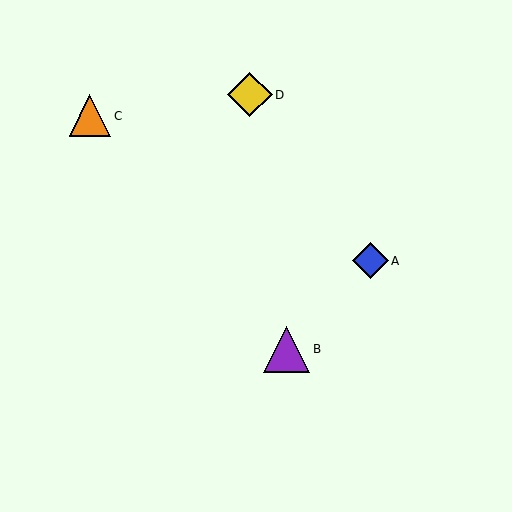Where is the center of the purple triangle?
The center of the purple triangle is at (287, 349).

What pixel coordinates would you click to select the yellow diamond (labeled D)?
Click at (250, 95) to select the yellow diamond D.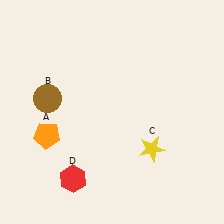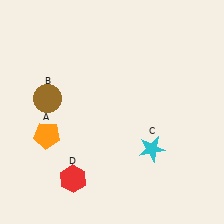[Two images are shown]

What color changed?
The star (C) changed from yellow in Image 1 to cyan in Image 2.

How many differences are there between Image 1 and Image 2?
There is 1 difference between the two images.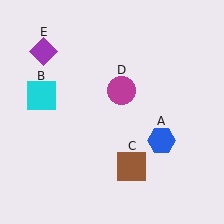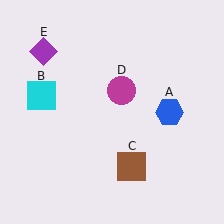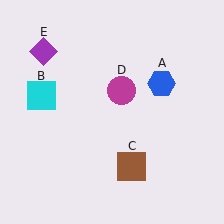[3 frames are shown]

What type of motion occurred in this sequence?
The blue hexagon (object A) rotated counterclockwise around the center of the scene.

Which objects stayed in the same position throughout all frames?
Cyan square (object B) and brown square (object C) and magenta circle (object D) and purple diamond (object E) remained stationary.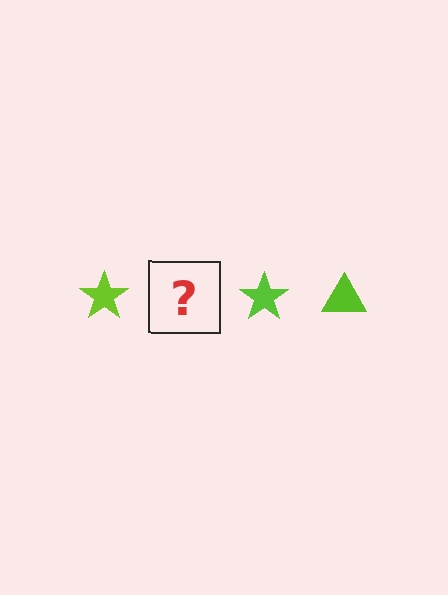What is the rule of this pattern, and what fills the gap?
The rule is that the pattern cycles through star, triangle shapes in lime. The gap should be filled with a lime triangle.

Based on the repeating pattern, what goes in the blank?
The blank should be a lime triangle.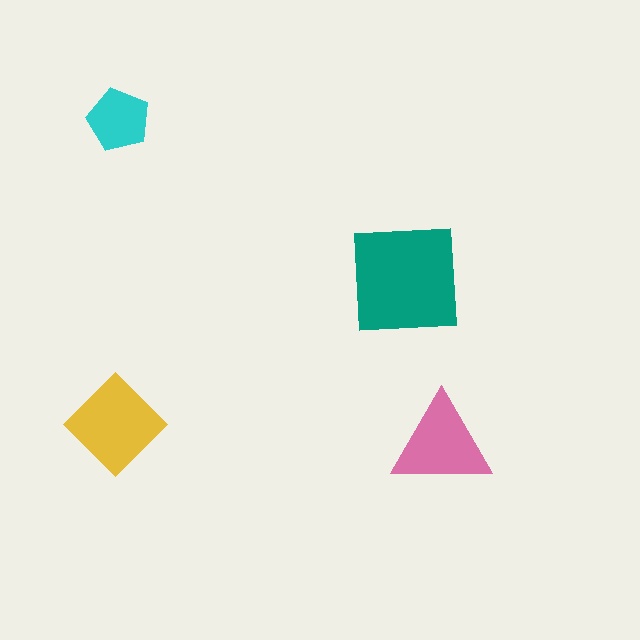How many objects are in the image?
There are 4 objects in the image.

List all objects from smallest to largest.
The cyan pentagon, the pink triangle, the yellow diamond, the teal square.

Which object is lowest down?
The pink triangle is bottommost.